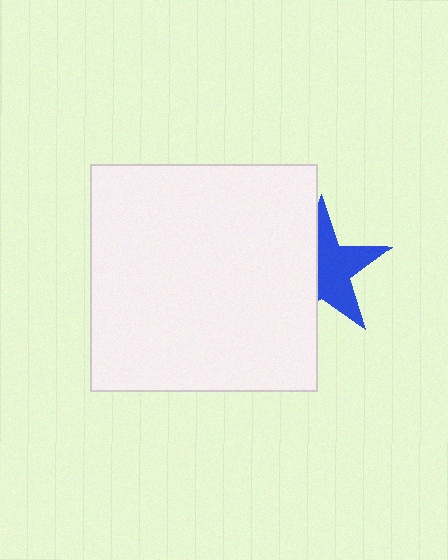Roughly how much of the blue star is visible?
About half of it is visible (roughly 56%).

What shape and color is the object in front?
The object in front is a white square.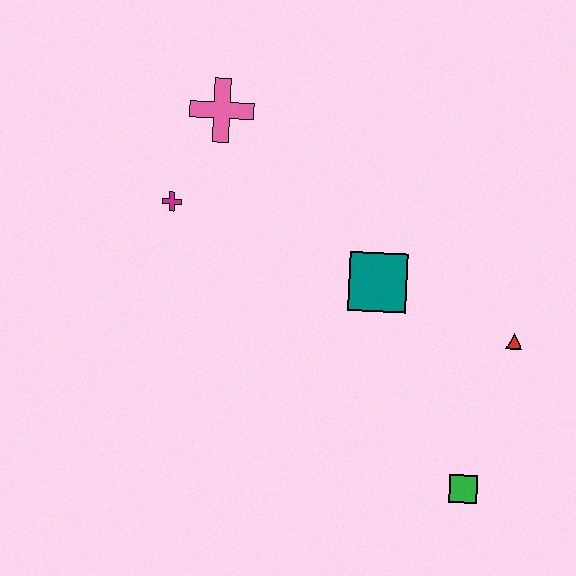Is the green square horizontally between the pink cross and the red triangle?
Yes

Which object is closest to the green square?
The red triangle is closest to the green square.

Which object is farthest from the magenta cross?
The green square is farthest from the magenta cross.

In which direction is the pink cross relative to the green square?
The pink cross is above the green square.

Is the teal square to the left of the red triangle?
Yes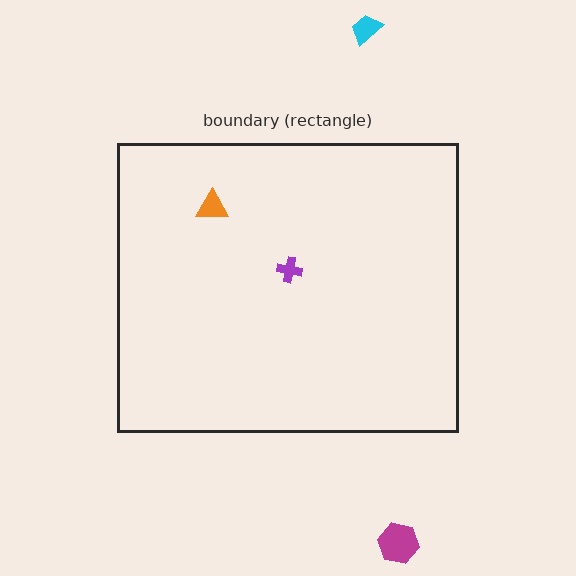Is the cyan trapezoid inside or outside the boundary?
Outside.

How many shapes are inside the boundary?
2 inside, 2 outside.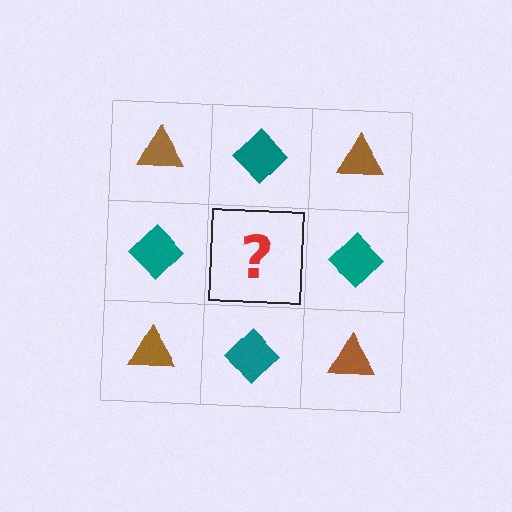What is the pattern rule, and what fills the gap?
The rule is that it alternates brown triangle and teal diamond in a checkerboard pattern. The gap should be filled with a brown triangle.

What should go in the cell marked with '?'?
The missing cell should contain a brown triangle.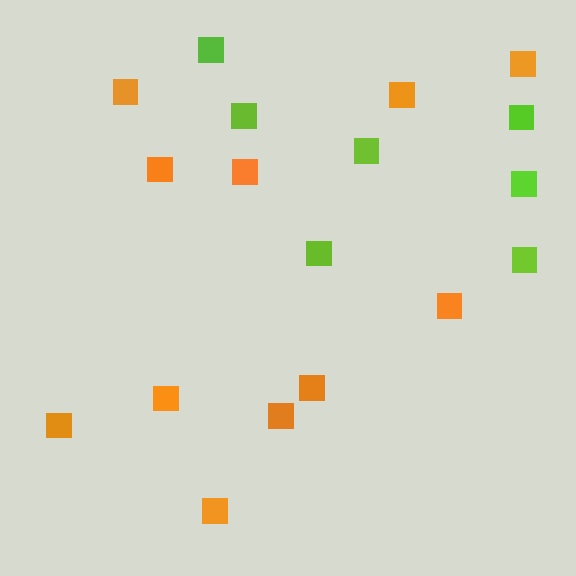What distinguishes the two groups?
There are 2 groups: one group of lime squares (7) and one group of orange squares (11).